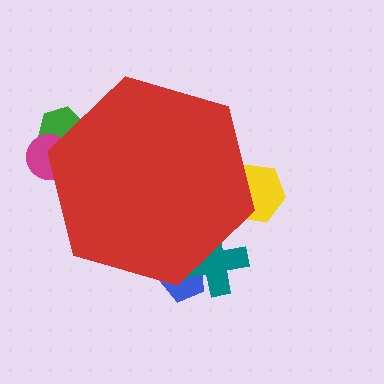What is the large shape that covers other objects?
A red hexagon.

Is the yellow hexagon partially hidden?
Yes, the yellow hexagon is partially hidden behind the red hexagon.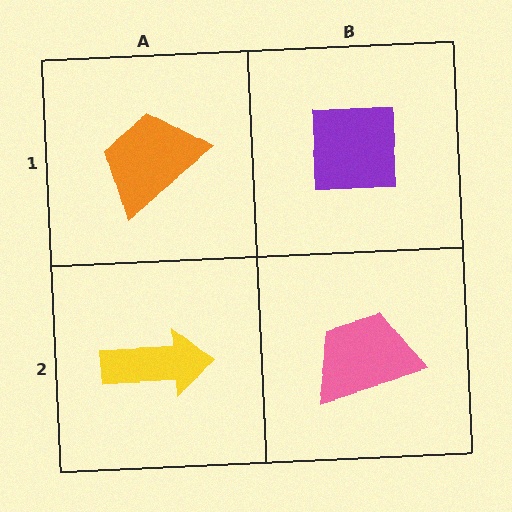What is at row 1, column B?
A purple square.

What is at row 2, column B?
A pink trapezoid.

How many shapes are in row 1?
2 shapes.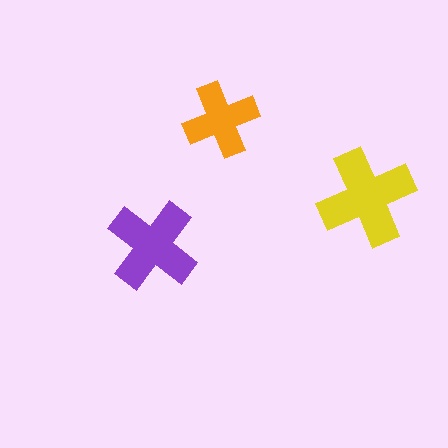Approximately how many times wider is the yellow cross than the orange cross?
About 1.5 times wider.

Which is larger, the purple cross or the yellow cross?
The yellow one.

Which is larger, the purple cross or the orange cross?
The purple one.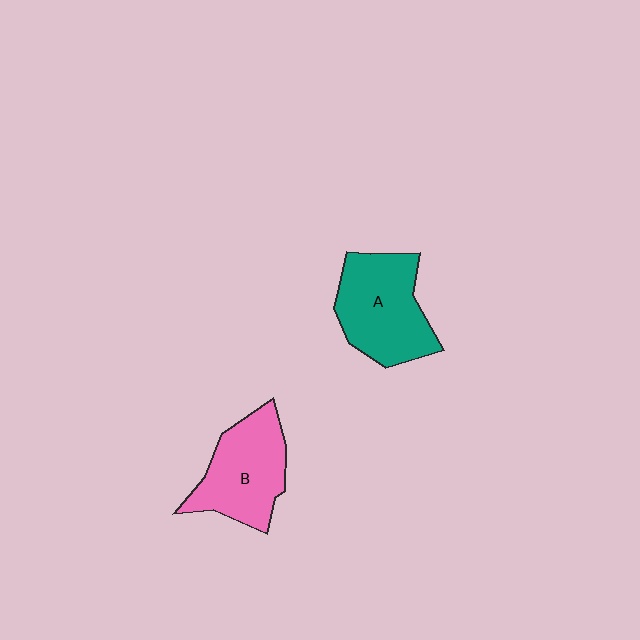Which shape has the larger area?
Shape A (teal).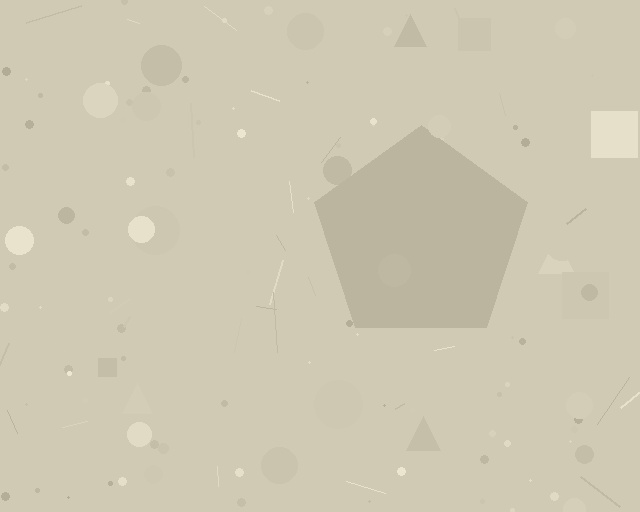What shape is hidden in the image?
A pentagon is hidden in the image.